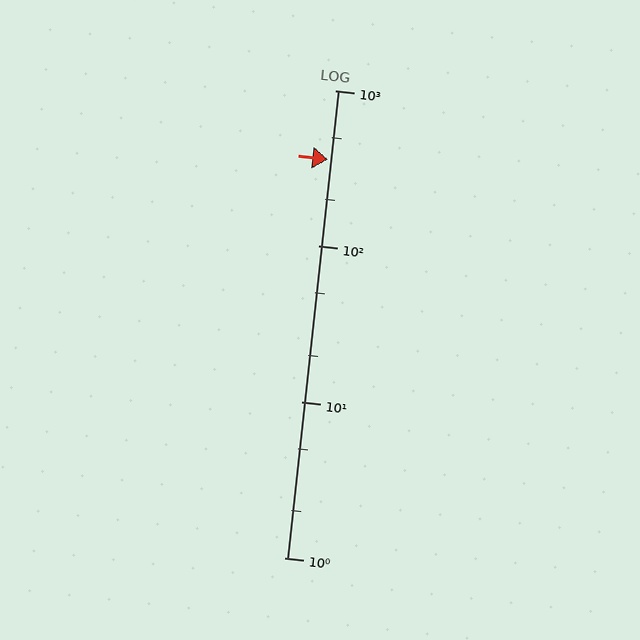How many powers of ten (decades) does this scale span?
The scale spans 3 decades, from 1 to 1000.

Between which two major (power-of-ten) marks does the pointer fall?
The pointer is between 100 and 1000.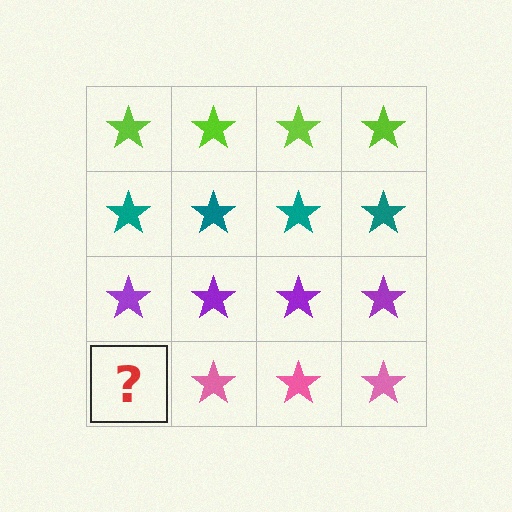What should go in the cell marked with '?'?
The missing cell should contain a pink star.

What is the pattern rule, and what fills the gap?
The rule is that each row has a consistent color. The gap should be filled with a pink star.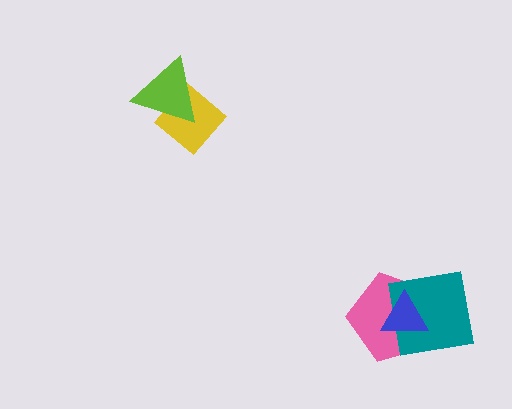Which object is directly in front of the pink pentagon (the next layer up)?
The teal square is directly in front of the pink pentagon.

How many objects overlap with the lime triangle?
1 object overlaps with the lime triangle.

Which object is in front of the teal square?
The blue triangle is in front of the teal square.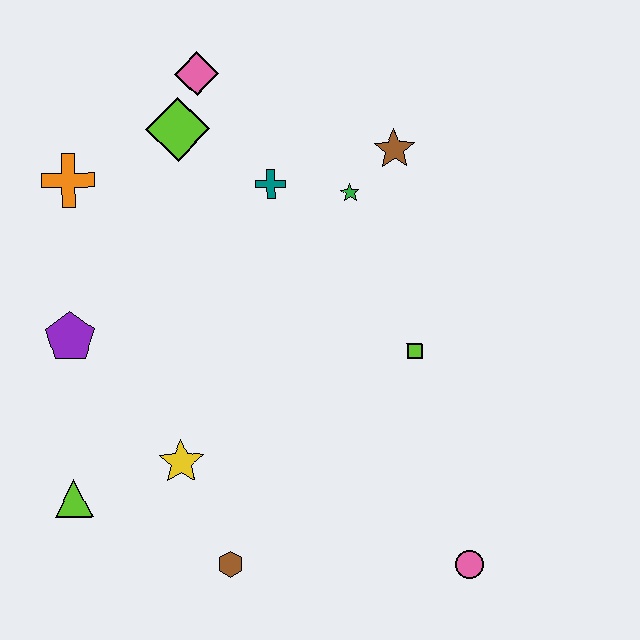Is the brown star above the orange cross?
Yes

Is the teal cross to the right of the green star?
No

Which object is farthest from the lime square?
The orange cross is farthest from the lime square.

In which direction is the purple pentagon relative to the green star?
The purple pentagon is to the left of the green star.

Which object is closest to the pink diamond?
The lime diamond is closest to the pink diamond.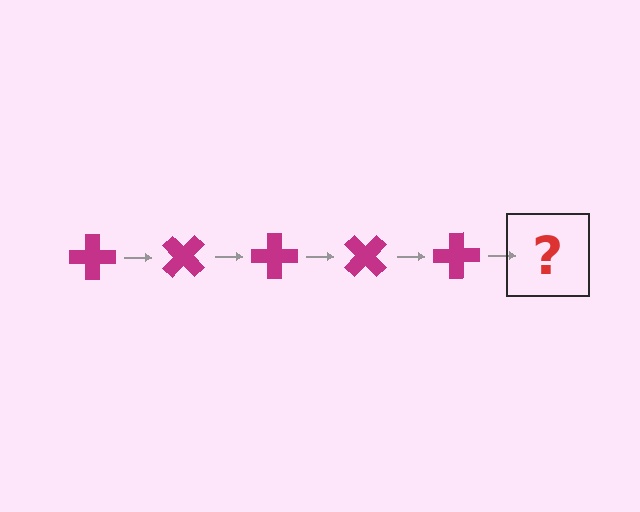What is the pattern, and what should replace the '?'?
The pattern is that the cross rotates 45 degrees each step. The '?' should be a magenta cross rotated 225 degrees.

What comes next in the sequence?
The next element should be a magenta cross rotated 225 degrees.